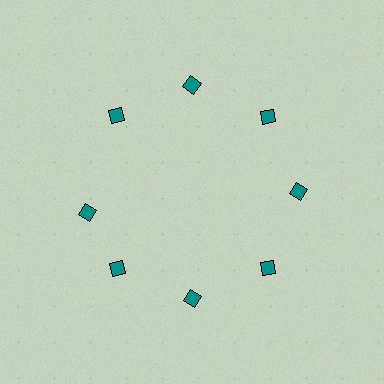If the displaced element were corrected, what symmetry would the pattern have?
It would have 8-fold rotational symmetry — the pattern would map onto itself every 45 degrees.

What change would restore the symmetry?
The symmetry would be restored by rotating it back into even spacing with its neighbors so that all 8 diamonds sit at equal angles and equal distance from the center.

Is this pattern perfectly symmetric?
No. The 8 teal diamonds are arranged in a ring, but one element near the 9 o'clock position is rotated out of alignment along the ring, breaking the 8-fold rotational symmetry.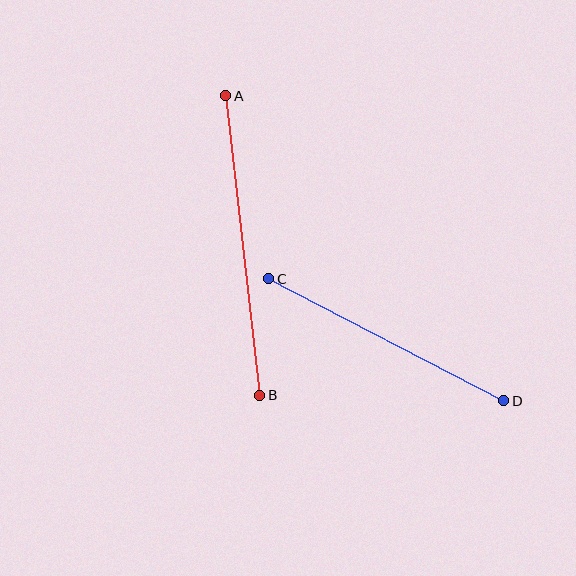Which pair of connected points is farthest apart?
Points A and B are farthest apart.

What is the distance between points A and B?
The distance is approximately 302 pixels.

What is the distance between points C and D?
The distance is approximately 265 pixels.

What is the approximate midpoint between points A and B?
The midpoint is at approximately (243, 245) pixels.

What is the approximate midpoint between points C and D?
The midpoint is at approximately (386, 340) pixels.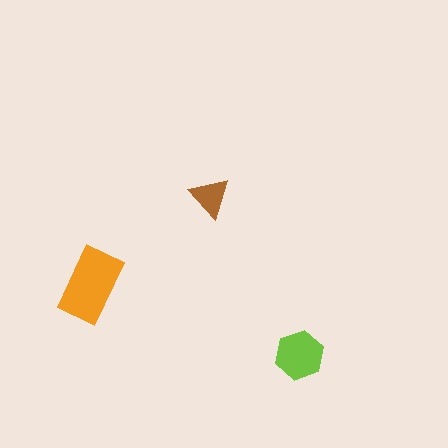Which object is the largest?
The orange rectangle.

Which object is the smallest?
The brown triangle.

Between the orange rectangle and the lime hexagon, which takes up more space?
The orange rectangle.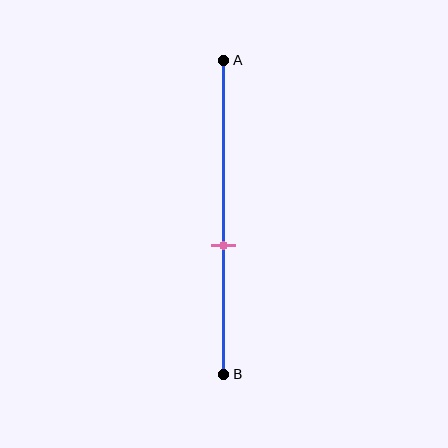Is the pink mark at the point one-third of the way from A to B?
No, the mark is at about 60% from A, not at the 33% one-third point.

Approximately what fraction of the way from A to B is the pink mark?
The pink mark is approximately 60% of the way from A to B.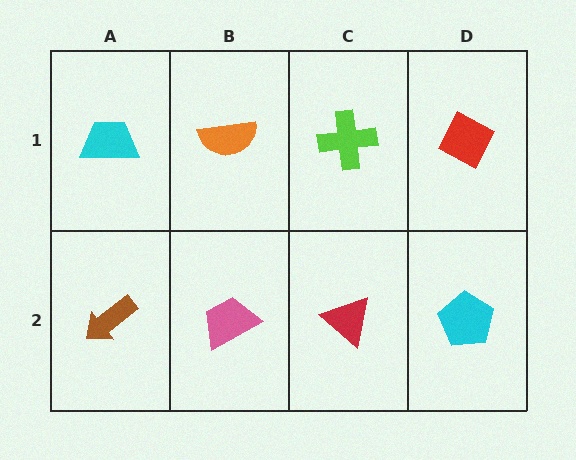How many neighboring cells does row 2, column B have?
3.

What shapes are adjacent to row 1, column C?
A red triangle (row 2, column C), an orange semicircle (row 1, column B), a red diamond (row 1, column D).